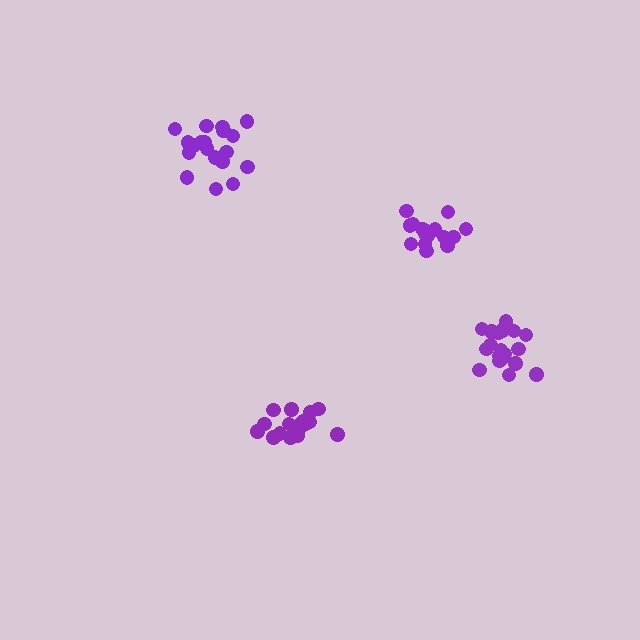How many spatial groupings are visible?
There are 4 spatial groupings.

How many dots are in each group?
Group 1: 19 dots, Group 2: 21 dots, Group 3: 17 dots, Group 4: 18 dots (75 total).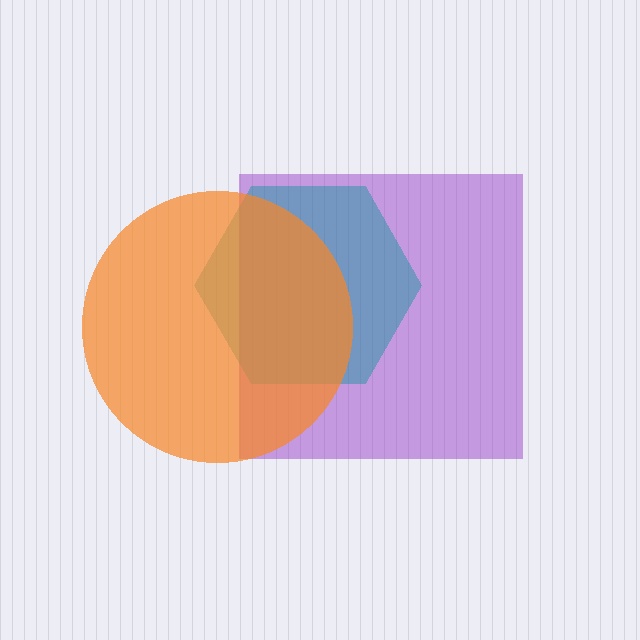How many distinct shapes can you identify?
There are 3 distinct shapes: a purple square, a teal hexagon, an orange circle.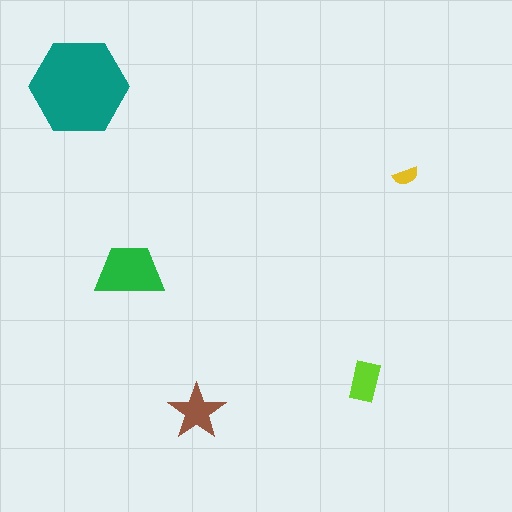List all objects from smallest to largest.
The yellow semicircle, the lime rectangle, the brown star, the green trapezoid, the teal hexagon.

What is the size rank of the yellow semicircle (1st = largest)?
5th.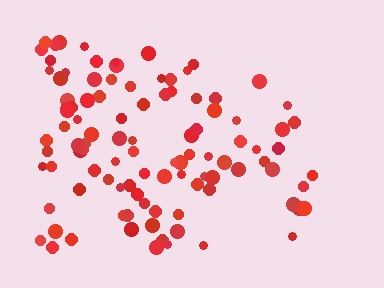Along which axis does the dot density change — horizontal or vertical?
Horizontal.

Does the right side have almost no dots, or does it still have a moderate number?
Still a moderate number, just noticeably fewer than the left.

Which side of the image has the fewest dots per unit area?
The right.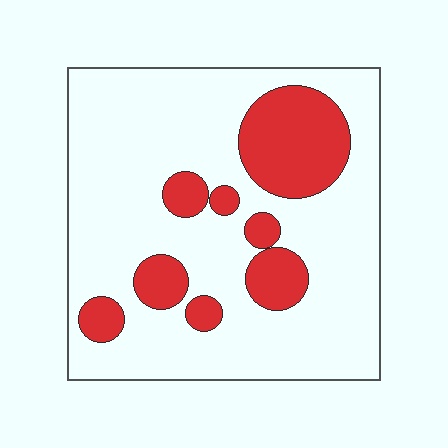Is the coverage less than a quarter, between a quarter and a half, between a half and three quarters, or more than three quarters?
Less than a quarter.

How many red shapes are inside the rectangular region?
8.